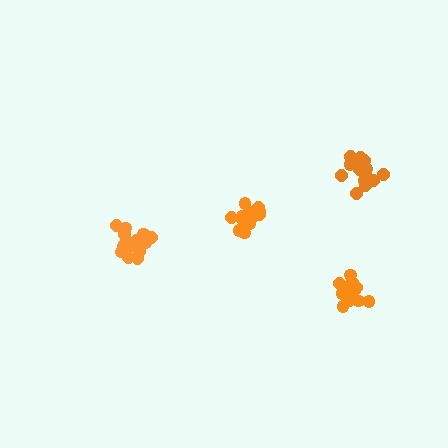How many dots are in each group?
Group 1: 21 dots, Group 2: 17 dots, Group 3: 19 dots, Group 4: 18 dots (75 total).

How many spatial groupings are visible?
There are 4 spatial groupings.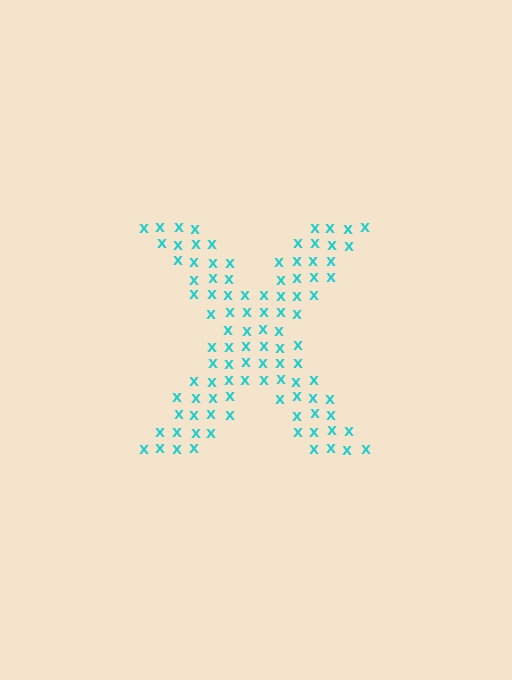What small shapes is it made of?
It is made of small letter X's.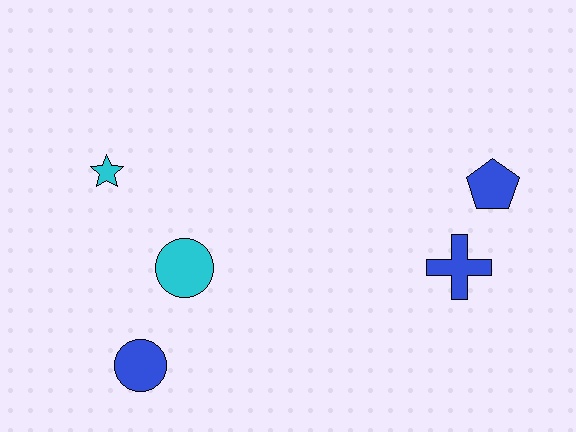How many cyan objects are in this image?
There are 2 cyan objects.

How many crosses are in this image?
There is 1 cross.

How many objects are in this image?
There are 5 objects.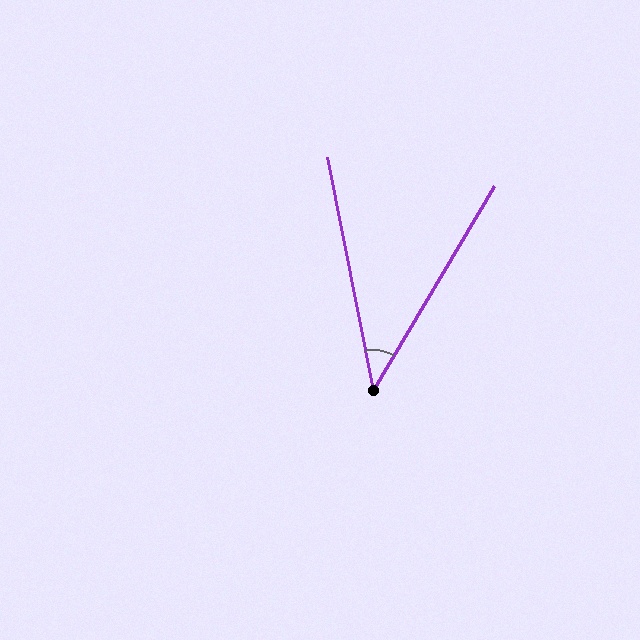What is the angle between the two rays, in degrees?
Approximately 42 degrees.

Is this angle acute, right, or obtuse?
It is acute.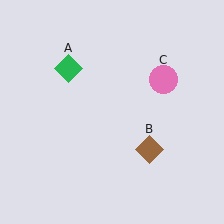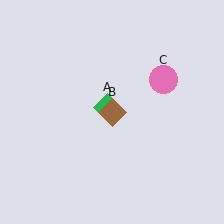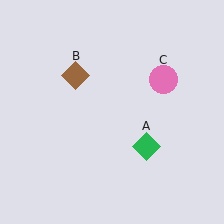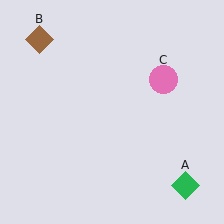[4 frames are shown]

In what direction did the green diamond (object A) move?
The green diamond (object A) moved down and to the right.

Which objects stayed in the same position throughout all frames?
Pink circle (object C) remained stationary.